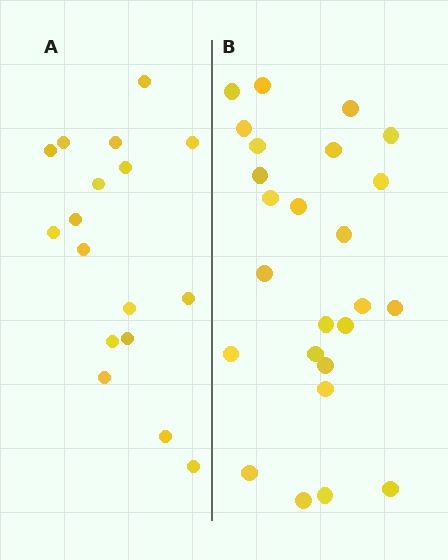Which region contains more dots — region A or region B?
Region B (the right region) has more dots.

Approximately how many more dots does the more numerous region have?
Region B has roughly 8 or so more dots than region A.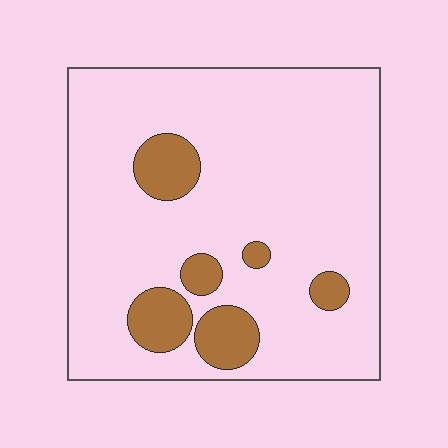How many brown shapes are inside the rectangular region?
6.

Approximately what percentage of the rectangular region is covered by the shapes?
Approximately 15%.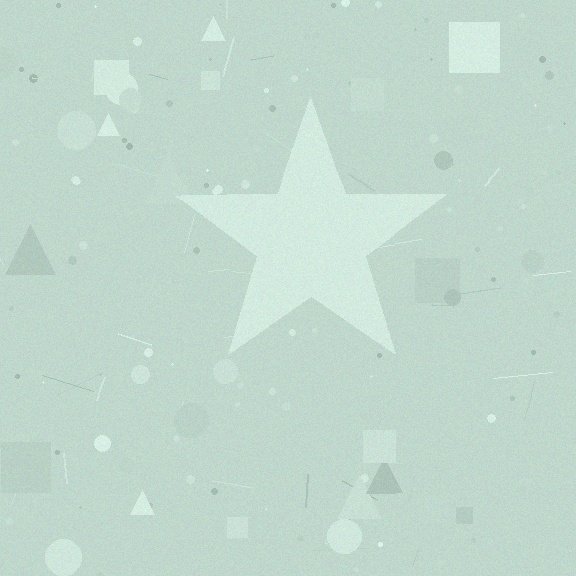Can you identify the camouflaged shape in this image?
The camouflaged shape is a star.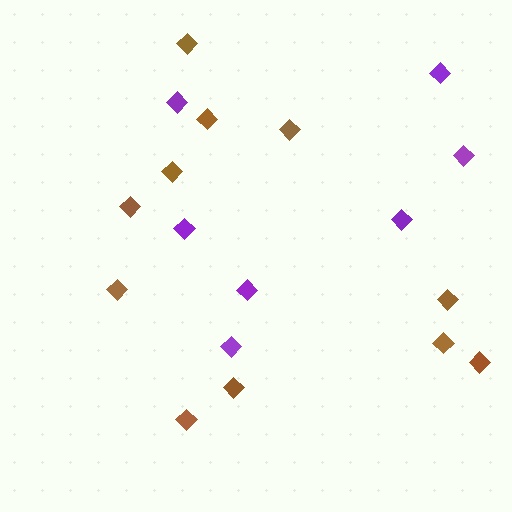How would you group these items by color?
There are 2 groups: one group of purple diamonds (7) and one group of brown diamonds (11).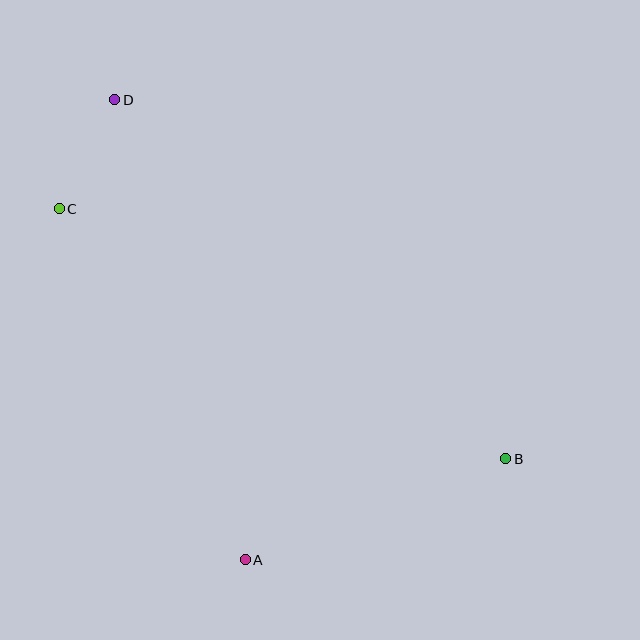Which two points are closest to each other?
Points C and D are closest to each other.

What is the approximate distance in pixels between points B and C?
The distance between B and C is approximately 512 pixels.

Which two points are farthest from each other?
Points B and D are farthest from each other.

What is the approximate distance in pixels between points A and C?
The distance between A and C is approximately 397 pixels.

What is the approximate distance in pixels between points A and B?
The distance between A and B is approximately 279 pixels.